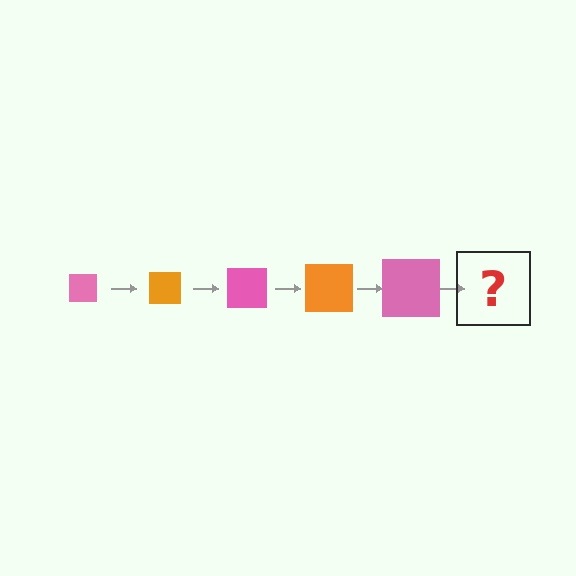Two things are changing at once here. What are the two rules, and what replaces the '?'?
The two rules are that the square grows larger each step and the color cycles through pink and orange. The '?' should be an orange square, larger than the previous one.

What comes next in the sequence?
The next element should be an orange square, larger than the previous one.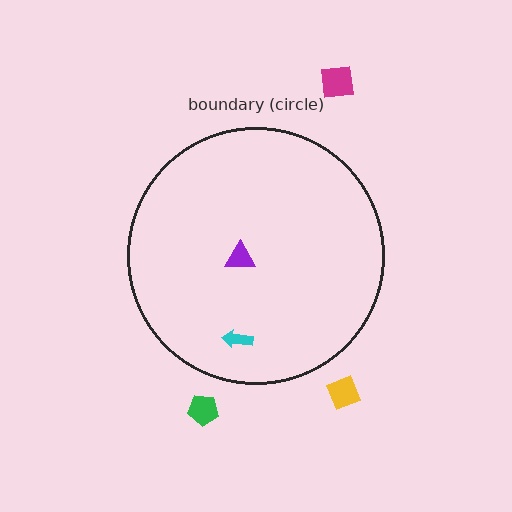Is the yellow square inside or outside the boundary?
Outside.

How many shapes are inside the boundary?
2 inside, 3 outside.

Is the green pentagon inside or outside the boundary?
Outside.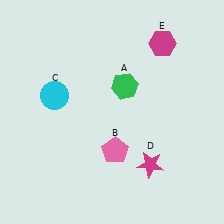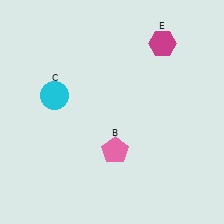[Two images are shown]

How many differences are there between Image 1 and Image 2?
There are 2 differences between the two images.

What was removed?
The magenta star (D), the green hexagon (A) were removed in Image 2.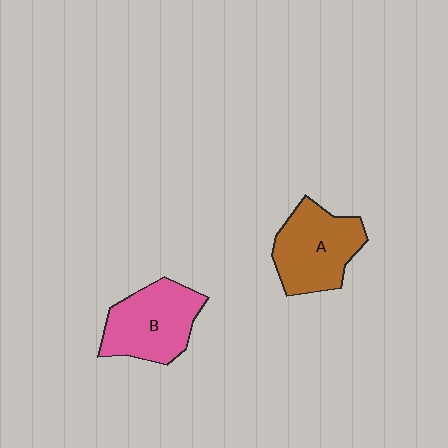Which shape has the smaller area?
Shape B (pink).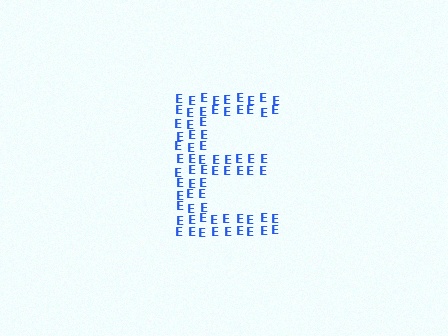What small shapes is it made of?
It is made of small letter E's.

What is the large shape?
The large shape is the letter E.